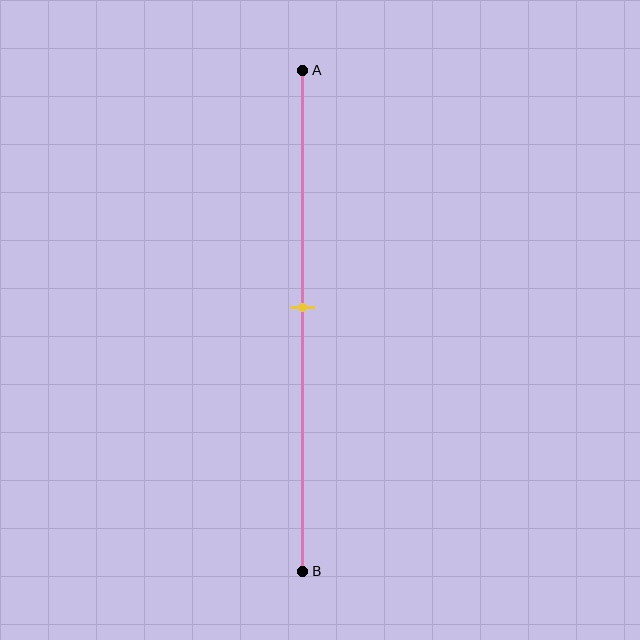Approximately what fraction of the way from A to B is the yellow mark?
The yellow mark is approximately 45% of the way from A to B.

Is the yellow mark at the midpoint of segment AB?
Yes, the mark is approximately at the midpoint.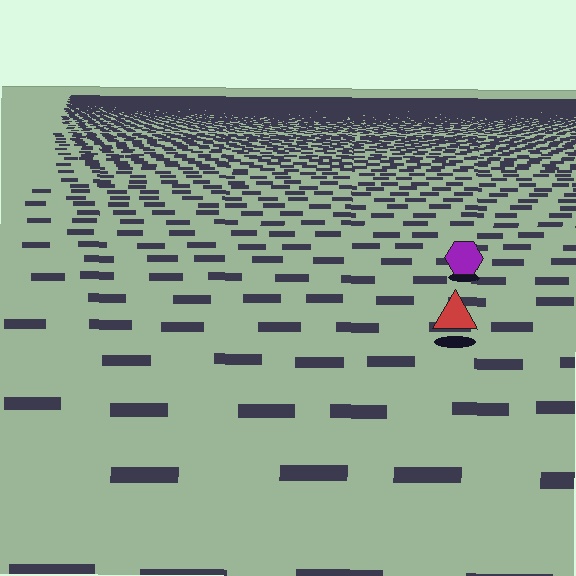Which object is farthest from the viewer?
The purple hexagon is farthest from the viewer. It appears smaller and the ground texture around it is denser.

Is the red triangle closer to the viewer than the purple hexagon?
Yes. The red triangle is closer — you can tell from the texture gradient: the ground texture is coarser near it.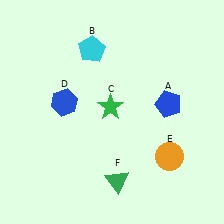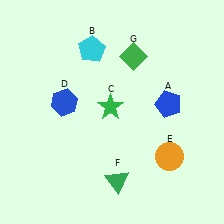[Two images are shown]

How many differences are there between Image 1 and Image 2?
There is 1 difference between the two images.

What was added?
A green diamond (G) was added in Image 2.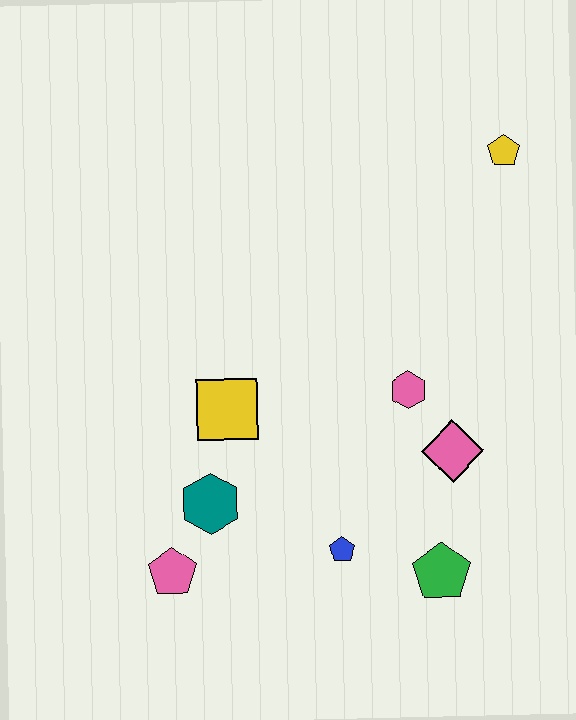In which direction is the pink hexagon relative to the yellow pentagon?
The pink hexagon is below the yellow pentagon.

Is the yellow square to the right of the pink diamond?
No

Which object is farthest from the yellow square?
The yellow pentagon is farthest from the yellow square.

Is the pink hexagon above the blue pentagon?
Yes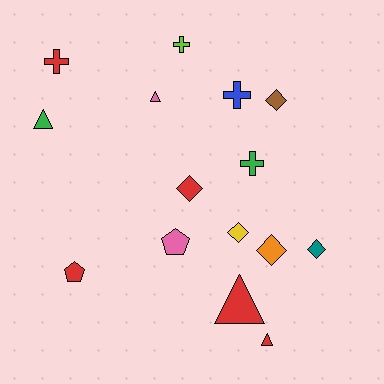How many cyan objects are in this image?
There are no cyan objects.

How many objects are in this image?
There are 15 objects.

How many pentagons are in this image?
There are 2 pentagons.